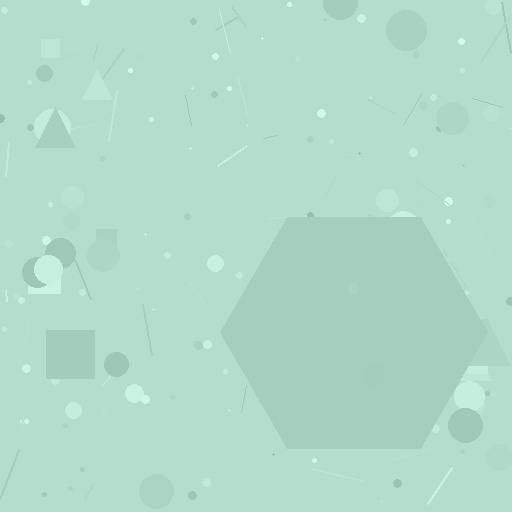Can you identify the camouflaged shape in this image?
The camouflaged shape is a hexagon.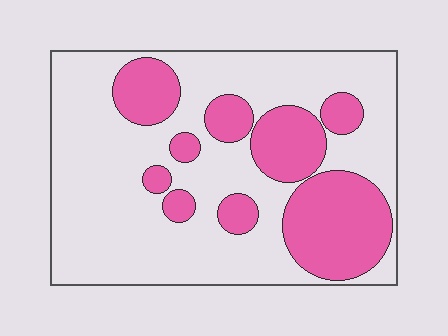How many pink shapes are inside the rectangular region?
9.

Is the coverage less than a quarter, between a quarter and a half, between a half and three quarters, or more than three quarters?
Between a quarter and a half.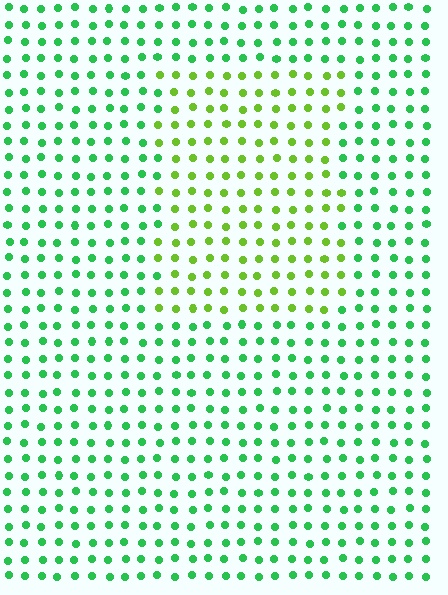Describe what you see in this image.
The image is filled with small green elements in a uniform arrangement. A rectangle-shaped region is visible where the elements are tinted to a slightly different hue, forming a subtle color boundary.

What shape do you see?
I see a rectangle.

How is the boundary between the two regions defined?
The boundary is defined purely by a slight shift in hue (about 41 degrees). Spacing, size, and orientation are identical on both sides.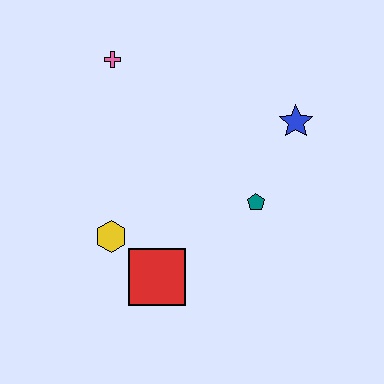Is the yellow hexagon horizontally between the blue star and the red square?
No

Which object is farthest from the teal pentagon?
The pink cross is farthest from the teal pentagon.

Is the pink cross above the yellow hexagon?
Yes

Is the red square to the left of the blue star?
Yes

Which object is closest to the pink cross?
The yellow hexagon is closest to the pink cross.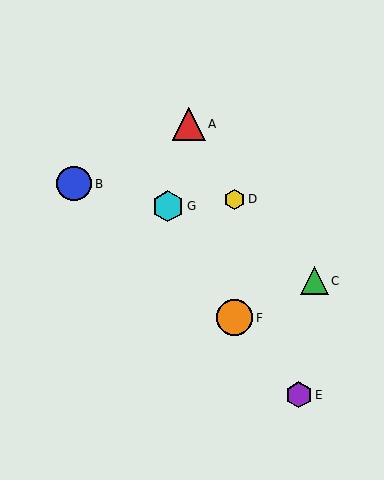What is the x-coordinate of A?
Object A is at x≈189.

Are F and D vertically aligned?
Yes, both are at x≈235.